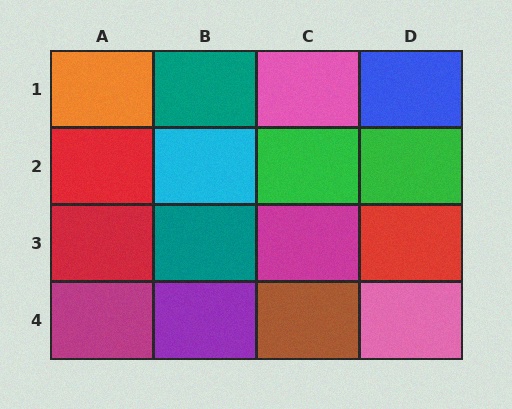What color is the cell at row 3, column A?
Red.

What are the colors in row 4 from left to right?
Magenta, purple, brown, pink.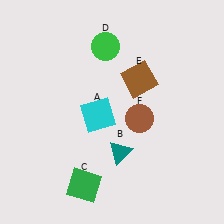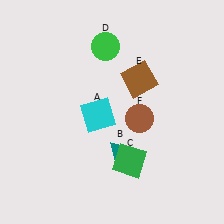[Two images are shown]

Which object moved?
The green square (C) moved right.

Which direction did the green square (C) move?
The green square (C) moved right.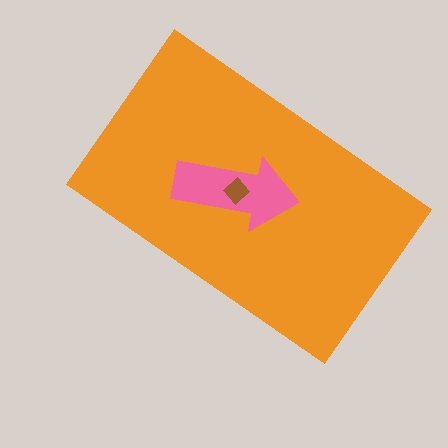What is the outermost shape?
The orange rectangle.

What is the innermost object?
The brown diamond.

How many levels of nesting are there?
3.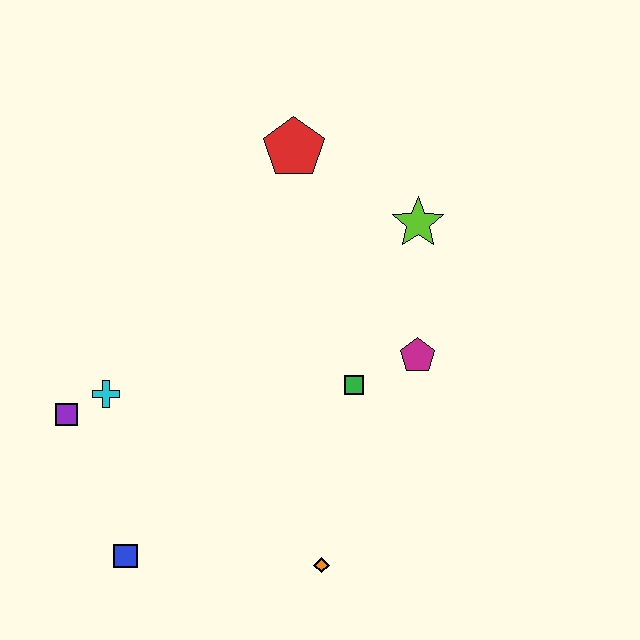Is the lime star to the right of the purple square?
Yes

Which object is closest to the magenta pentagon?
The green square is closest to the magenta pentagon.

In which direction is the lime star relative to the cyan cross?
The lime star is to the right of the cyan cross.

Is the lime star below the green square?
No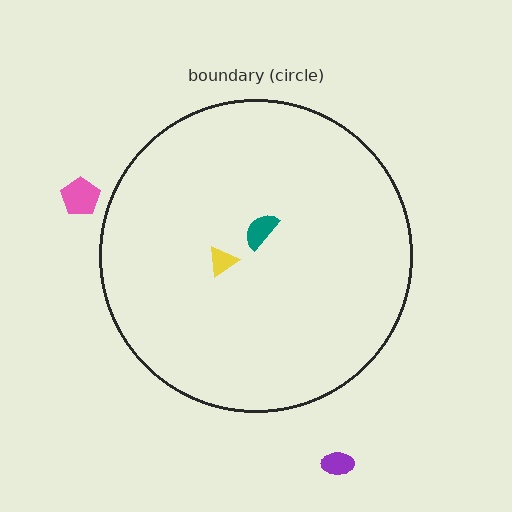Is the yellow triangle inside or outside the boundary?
Inside.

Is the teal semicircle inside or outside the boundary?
Inside.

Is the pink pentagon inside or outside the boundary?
Outside.